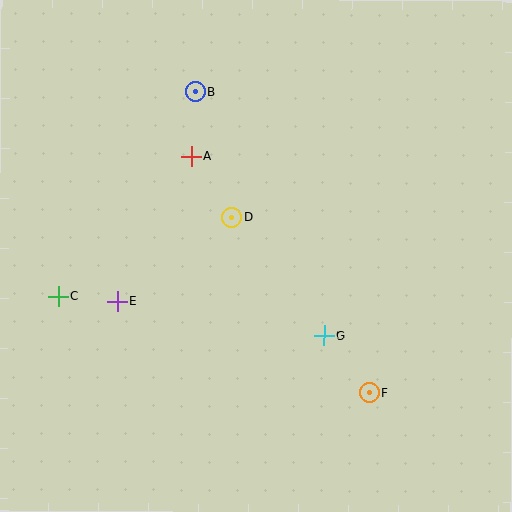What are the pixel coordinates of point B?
Point B is at (195, 91).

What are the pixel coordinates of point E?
Point E is at (117, 302).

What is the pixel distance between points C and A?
The distance between C and A is 193 pixels.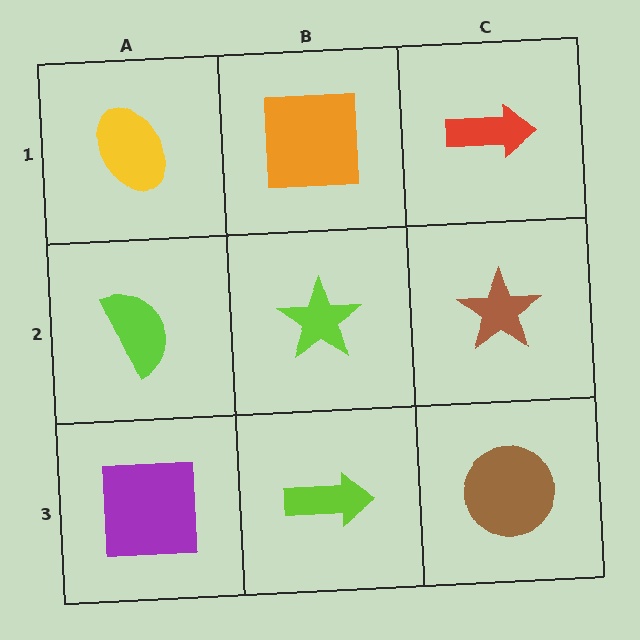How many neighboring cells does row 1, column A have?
2.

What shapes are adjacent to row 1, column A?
A lime semicircle (row 2, column A), an orange square (row 1, column B).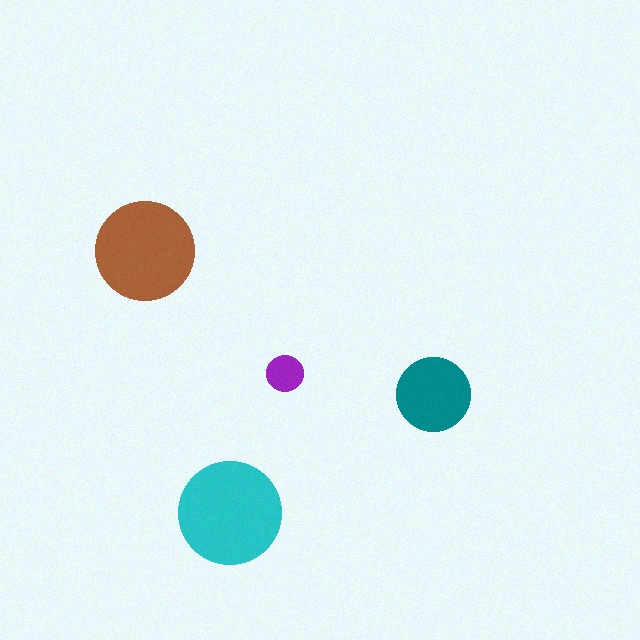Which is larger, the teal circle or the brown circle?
The brown one.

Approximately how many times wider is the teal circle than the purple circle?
About 2 times wider.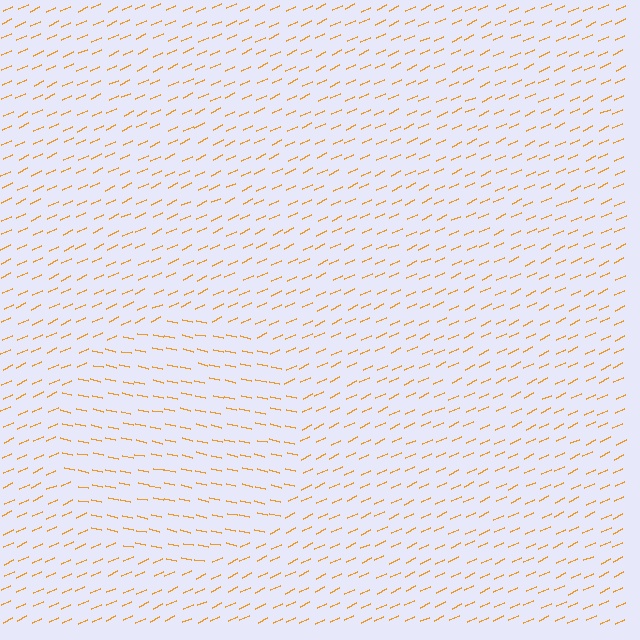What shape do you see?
I see a circle.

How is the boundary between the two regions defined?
The boundary is defined purely by a change in line orientation (approximately 37 degrees difference). All lines are the same color and thickness.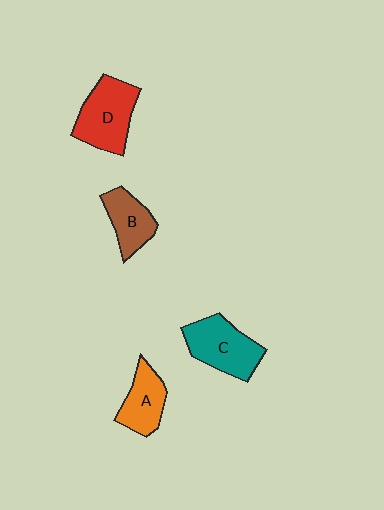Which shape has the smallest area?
Shape B (brown).